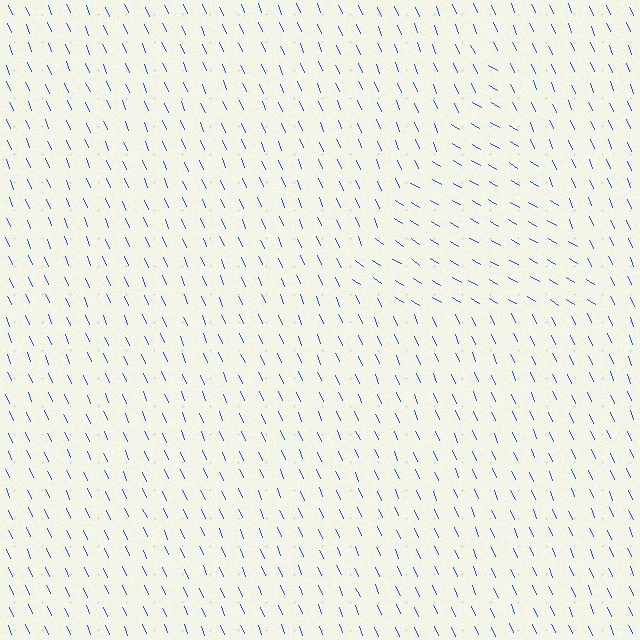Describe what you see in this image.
The image is filled with small blue line segments. A triangle region in the image has lines oriented differently from the surrounding lines, creating a visible texture boundary.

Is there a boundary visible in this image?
Yes, there is a texture boundary formed by a change in line orientation.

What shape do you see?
I see a triangle.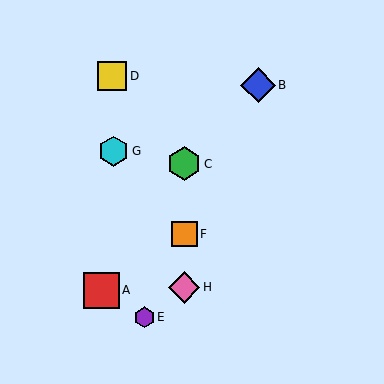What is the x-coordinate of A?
Object A is at x≈101.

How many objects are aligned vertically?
3 objects (C, F, H) are aligned vertically.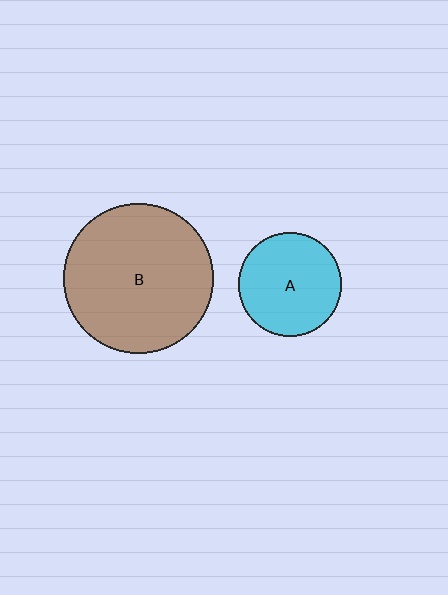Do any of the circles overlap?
No, none of the circles overlap.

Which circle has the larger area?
Circle B (brown).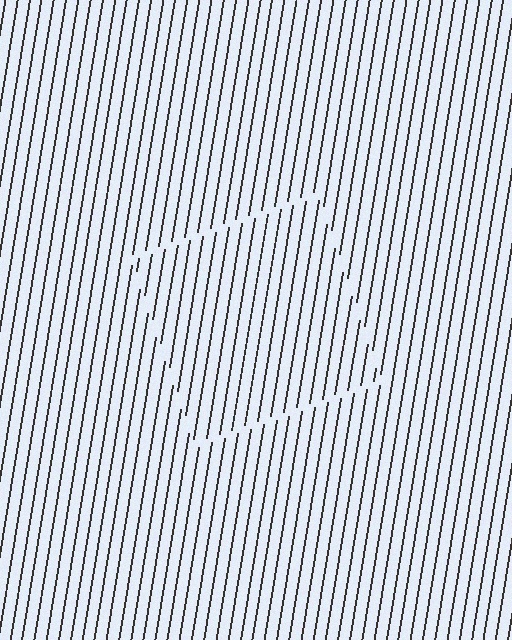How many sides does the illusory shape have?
4 sides — the line-ends trace a square.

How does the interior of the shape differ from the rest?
The interior of the shape contains the same grating, shifted by half a period — the contour is defined by the phase discontinuity where line-ends from the inner and outer gratings abut.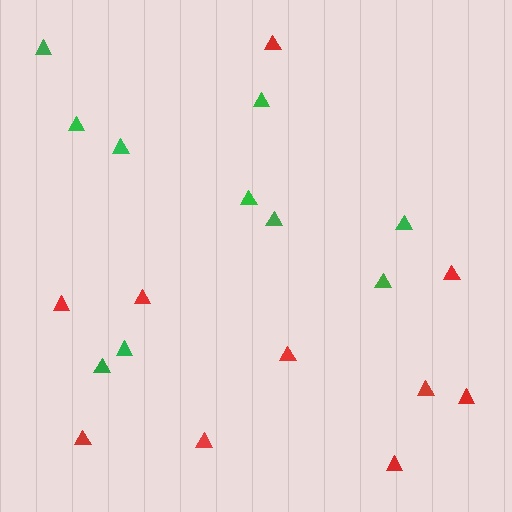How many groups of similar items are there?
There are 2 groups: one group of green triangles (10) and one group of red triangles (10).